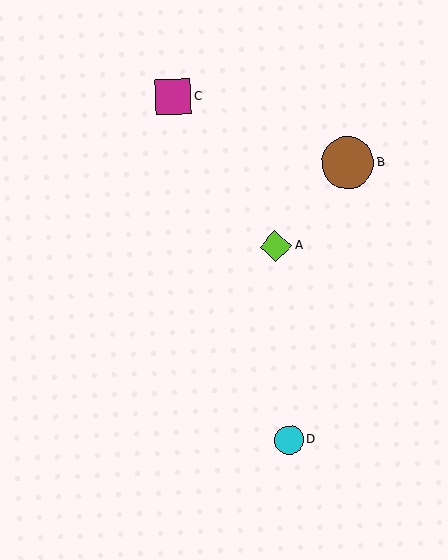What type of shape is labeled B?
Shape B is a brown circle.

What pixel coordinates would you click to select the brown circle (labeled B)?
Click at (348, 163) to select the brown circle B.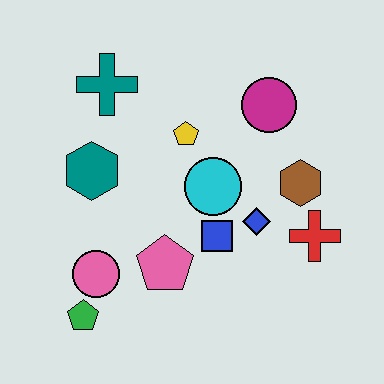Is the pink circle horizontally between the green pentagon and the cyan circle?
Yes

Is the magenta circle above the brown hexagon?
Yes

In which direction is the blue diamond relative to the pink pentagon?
The blue diamond is to the right of the pink pentagon.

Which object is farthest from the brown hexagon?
The green pentagon is farthest from the brown hexagon.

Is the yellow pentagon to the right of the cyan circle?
No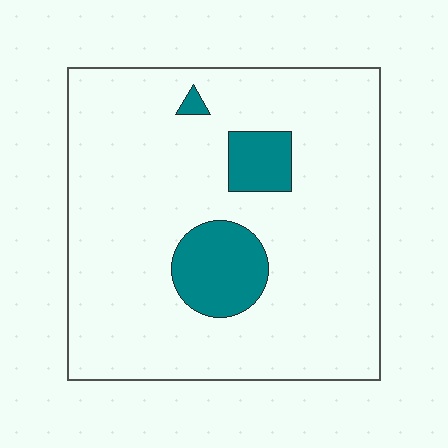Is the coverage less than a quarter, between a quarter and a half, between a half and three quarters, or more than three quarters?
Less than a quarter.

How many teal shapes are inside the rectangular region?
3.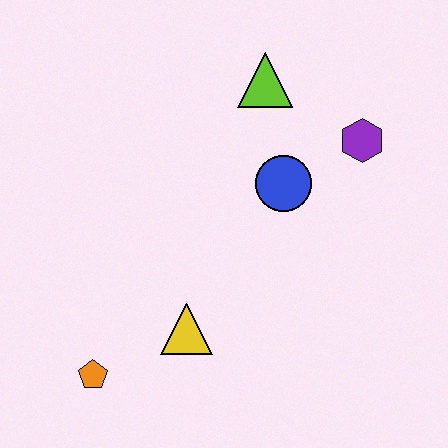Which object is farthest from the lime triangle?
The orange pentagon is farthest from the lime triangle.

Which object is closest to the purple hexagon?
The blue circle is closest to the purple hexagon.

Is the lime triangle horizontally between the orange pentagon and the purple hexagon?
Yes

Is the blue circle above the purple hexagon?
No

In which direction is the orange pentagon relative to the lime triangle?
The orange pentagon is below the lime triangle.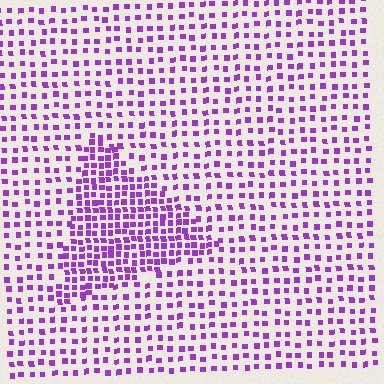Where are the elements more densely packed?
The elements are more densely packed inside the triangle boundary.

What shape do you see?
I see a triangle.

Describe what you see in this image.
The image contains small purple elements arranged at two different densities. A triangle-shaped region is visible where the elements are more densely packed than the surrounding area.